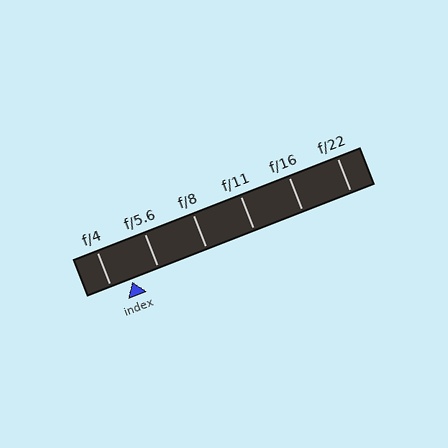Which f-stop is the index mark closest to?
The index mark is closest to f/4.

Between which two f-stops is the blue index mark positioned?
The index mark is between f/4 and f/5.6.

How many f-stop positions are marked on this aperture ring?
There are 6 f-stop positions marked.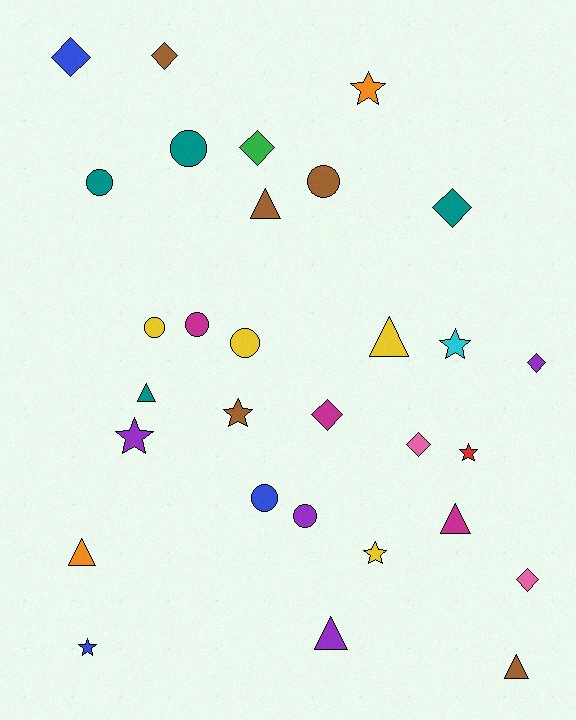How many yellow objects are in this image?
There are 4 yellow objects.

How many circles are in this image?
There are 8 circles.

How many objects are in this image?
There are 30 objects.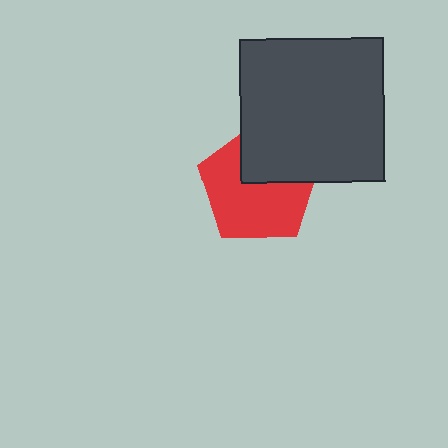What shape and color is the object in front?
The object in front is a dark gray square.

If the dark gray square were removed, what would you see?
You would see the complete red pentagon.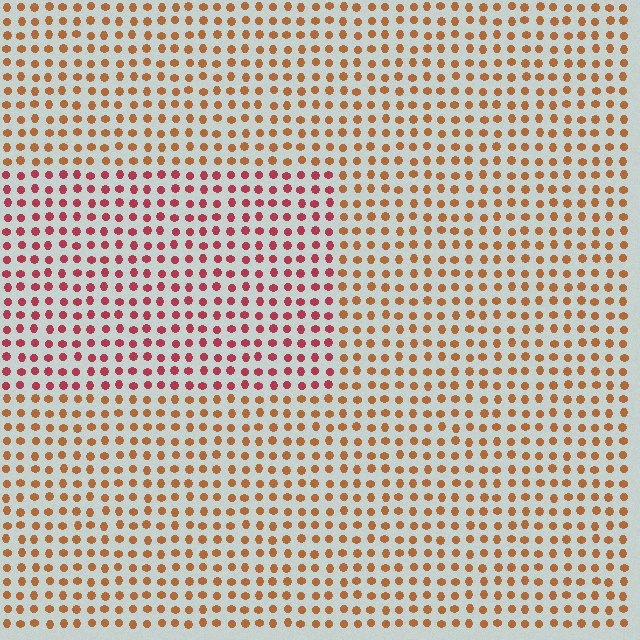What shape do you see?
I see a rectangle.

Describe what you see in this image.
The image is filled with small brown elements in a uniform arrangement. A rectangle-shaped region is visible where the elements are tinted to a slightly different hue, forming a subtle color boundary.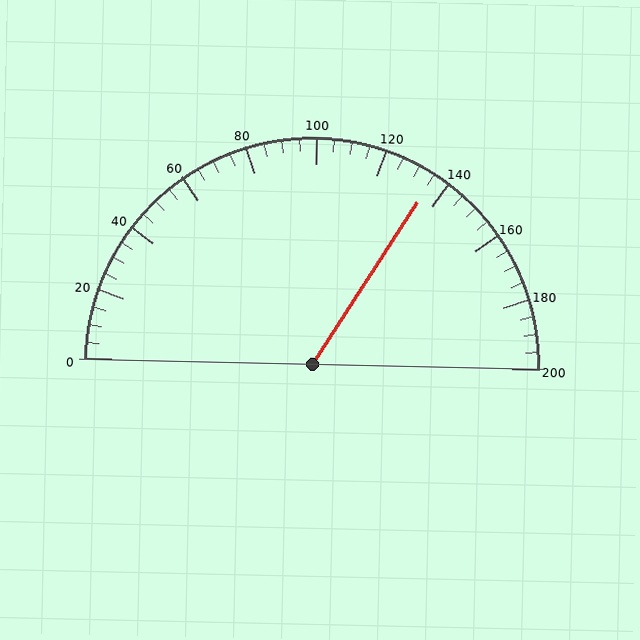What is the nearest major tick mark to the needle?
The nearest major tick mark is 140.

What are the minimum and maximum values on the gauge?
The gauge ranges from 0 to 200.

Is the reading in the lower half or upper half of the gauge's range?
The reading is in the upper half of the range (0 to 200).